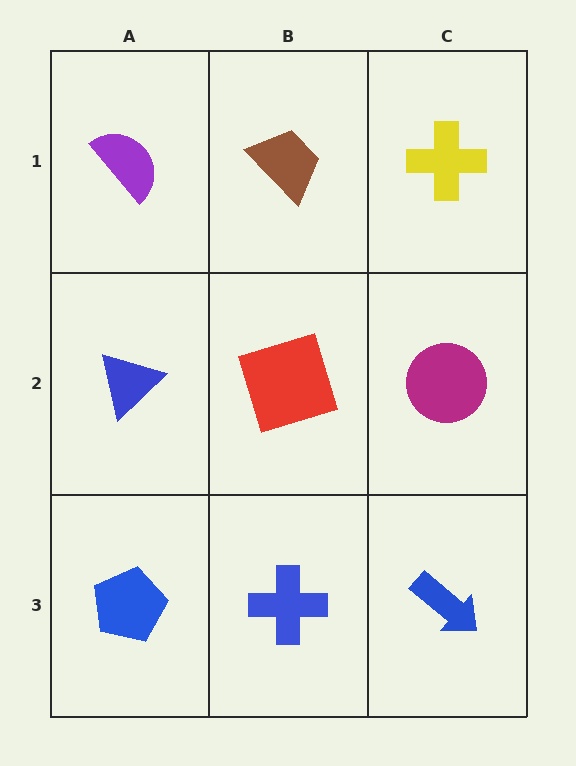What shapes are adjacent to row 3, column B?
A red square (row 2, column B), a blue pentagon (row 3, column A), a blue arrow (row 3, column C).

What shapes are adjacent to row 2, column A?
A purple semicircle (row 1, column A), a blue pentagon (row 3, column A), a red square (row 2, column B).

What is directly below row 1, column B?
A red square.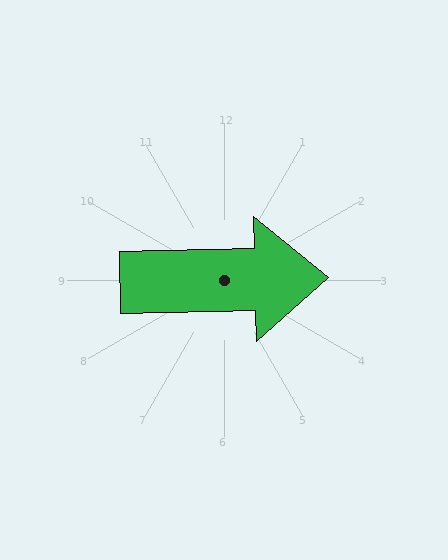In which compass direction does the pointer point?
East.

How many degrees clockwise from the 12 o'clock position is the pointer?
Approximately 89 degrees.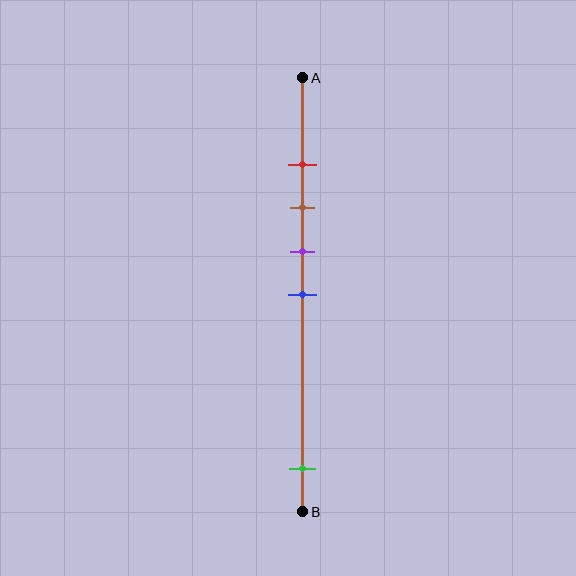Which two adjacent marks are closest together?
The red and brown marks are the closest adjacent pair.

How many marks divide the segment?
There are 5 marks dividing the segment.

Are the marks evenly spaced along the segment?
No, the marks are not evenly spaced.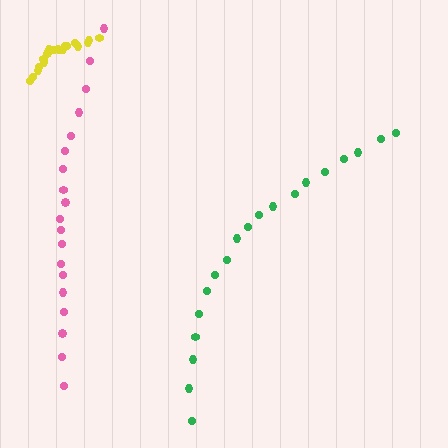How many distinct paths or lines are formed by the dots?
There are 3 distinct paths.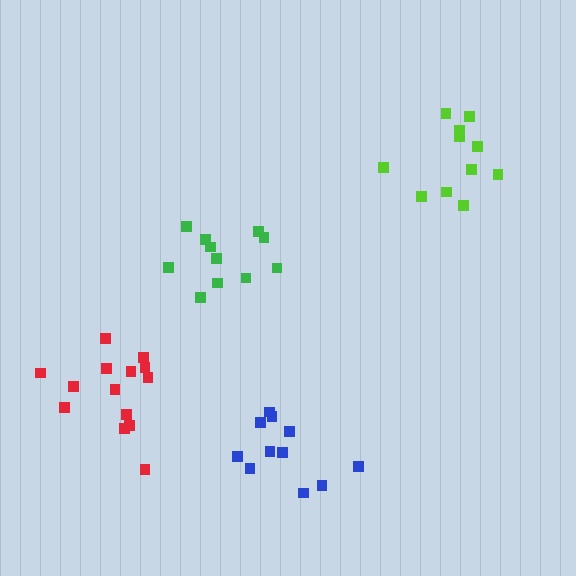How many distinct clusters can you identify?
There are 4 distinct clusters.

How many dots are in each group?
Group 1: 11 dots, Group 2: 11 dots, Group 3: 11 dots, Group 4: 14 dots (47 total).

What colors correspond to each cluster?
The clusters are colored: green, lime, blue, red.